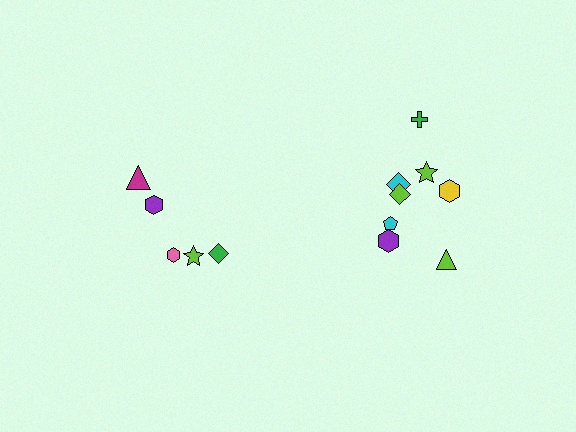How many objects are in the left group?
There are 5 objects.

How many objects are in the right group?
There are 8 objects.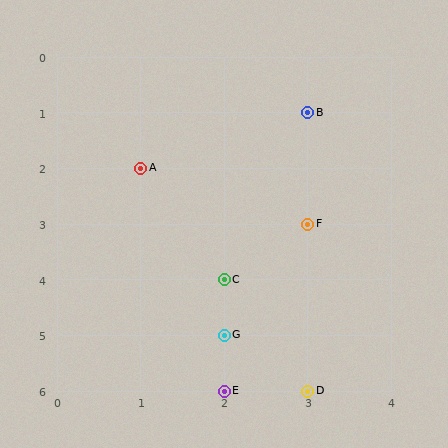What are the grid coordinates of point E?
Point E is at grid coordinates (2, 6).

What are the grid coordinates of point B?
Point B is at grid coordinates (3, 1).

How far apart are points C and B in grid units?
Points C and B are 1 column and 3 rows apart (about 3.2 grid units diagonally).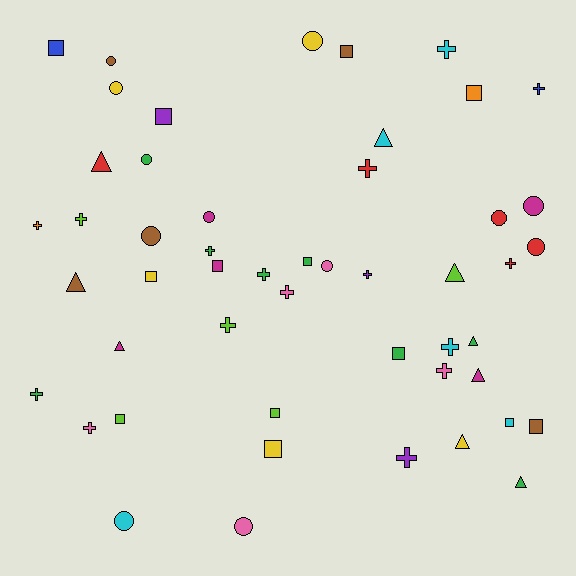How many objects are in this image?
There are 50 objects.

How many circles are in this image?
There are 12 circles.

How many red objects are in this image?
There are 5 red objects.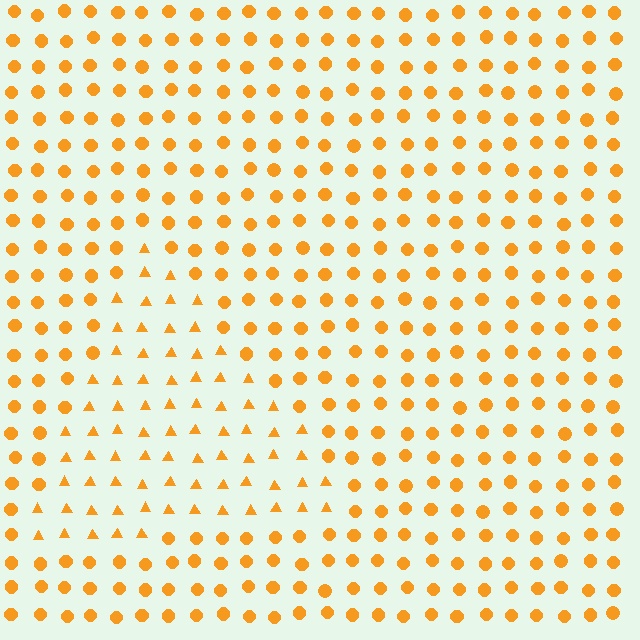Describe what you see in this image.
The image is filled with small orange elements arranged in a uniform grid. A triangle-shaped region contains triangles, while the surrounding area contains circles. The boundary is defined purely by the change in element shape.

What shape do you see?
I see a triangle.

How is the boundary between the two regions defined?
The boundary is defined by a change in element shape: triangles inside vs. circles outside. All elements share the same color and spacing.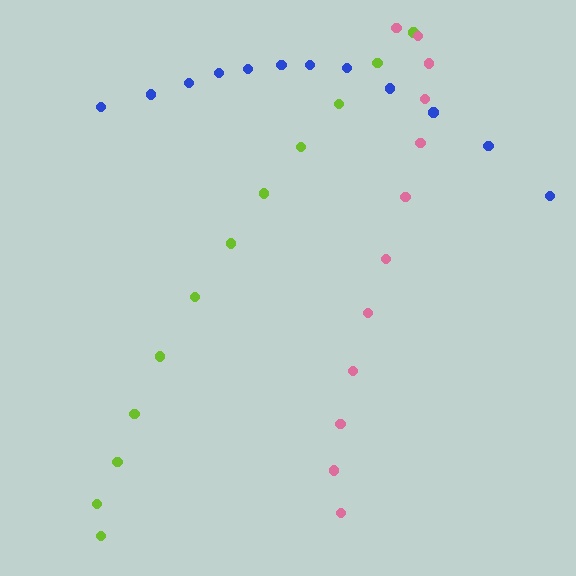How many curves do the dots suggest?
There are 3 distinct paths.